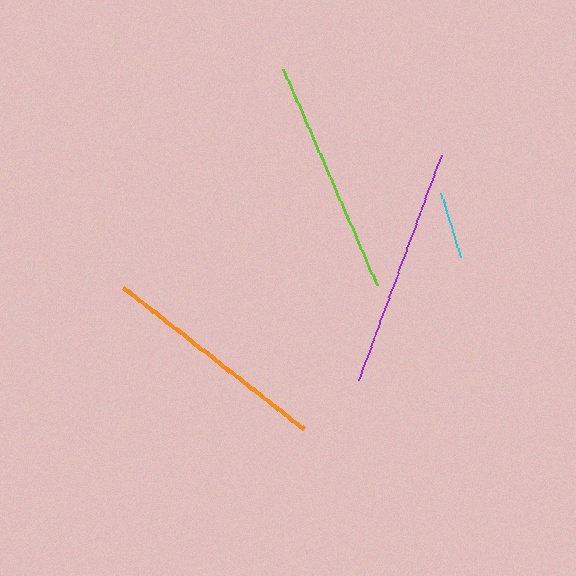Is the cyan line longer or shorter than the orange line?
The orange line is longer than the cyan line.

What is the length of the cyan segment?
The cyan segment is approximately 67 pixels long.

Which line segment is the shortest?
The cyan line is the shortest at approximately 67 pixels.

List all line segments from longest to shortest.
From longest to shortest: purple, lime, orange, cyan.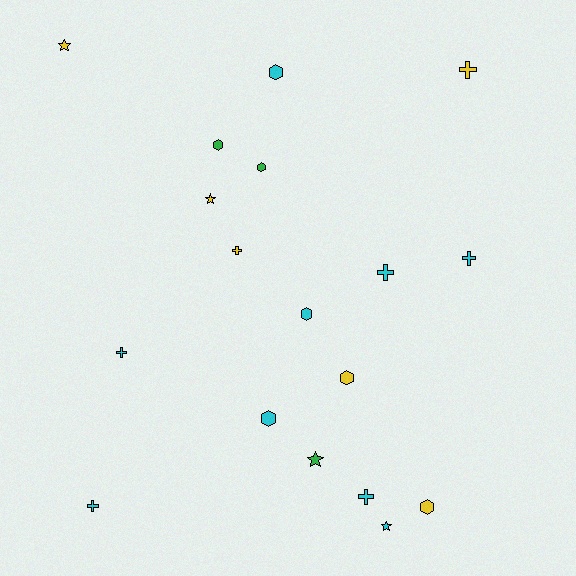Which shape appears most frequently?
Cross, with 7 objects.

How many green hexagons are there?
There are 2 green hexagons.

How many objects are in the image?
There are 18 objects.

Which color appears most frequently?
Cyan, with 9 objects.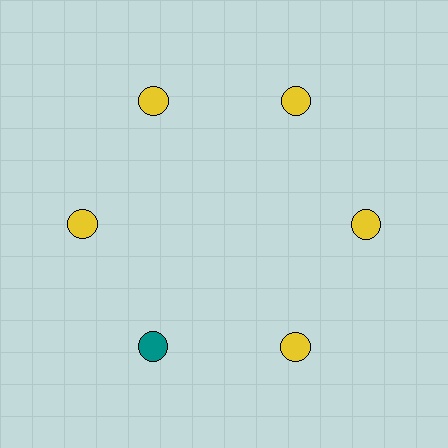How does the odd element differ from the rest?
It has a different color: teal instead of yellow.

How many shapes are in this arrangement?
There are 6 shapes arranged in a ring pattern.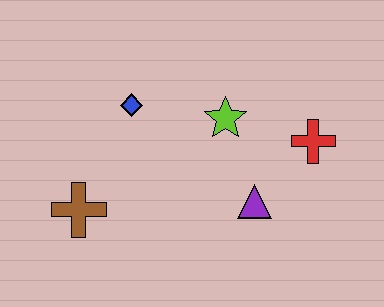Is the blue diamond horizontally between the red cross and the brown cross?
Yes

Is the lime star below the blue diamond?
Yes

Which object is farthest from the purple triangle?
The brown cross is farthest from the purple triangle.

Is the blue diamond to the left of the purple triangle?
Yes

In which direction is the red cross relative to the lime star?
The red cross is to the right of the lime star.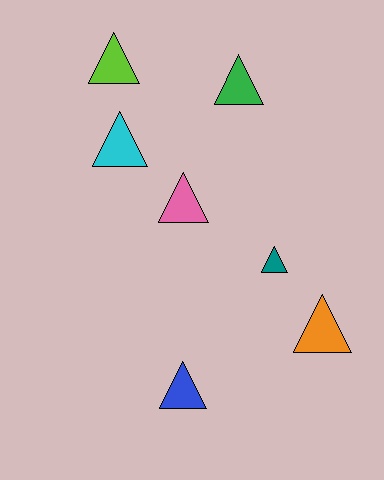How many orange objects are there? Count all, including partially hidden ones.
There is 1 orange object.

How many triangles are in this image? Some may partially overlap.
There are 7 triangles.